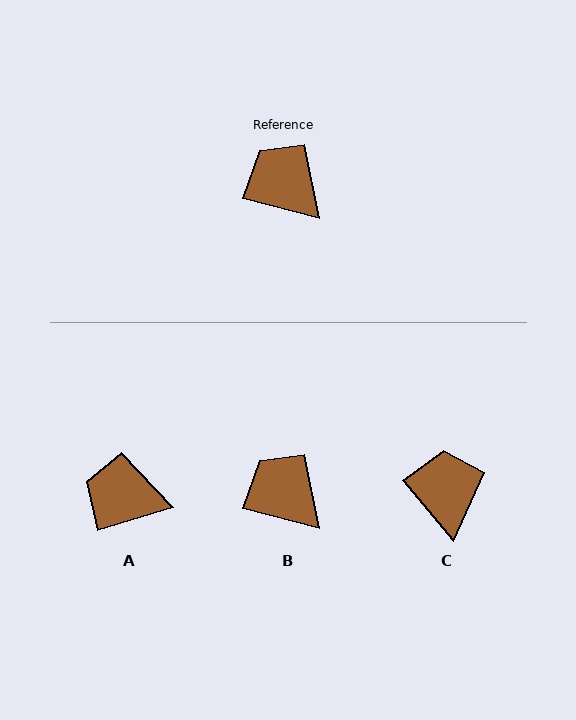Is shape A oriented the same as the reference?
No, it is off by about 32 degrees.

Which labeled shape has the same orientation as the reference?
B.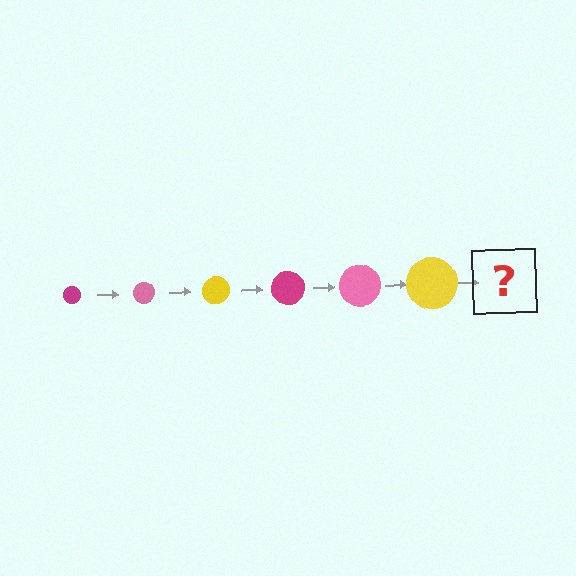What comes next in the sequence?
The next element should be a magenta circle, larger than the previous one.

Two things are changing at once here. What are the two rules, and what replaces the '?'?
The two rules are that the circle grows larger each step and the color cycles through magenta, pink, and yellow. The '?' should be a magenta circle, larger than the previous one.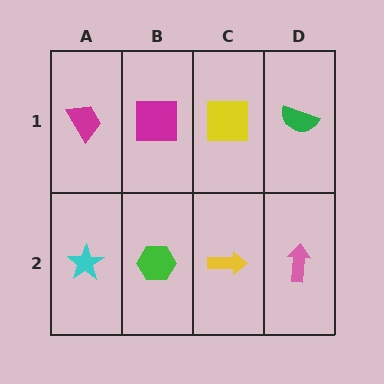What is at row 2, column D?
A pink arrow.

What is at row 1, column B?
A magenta square.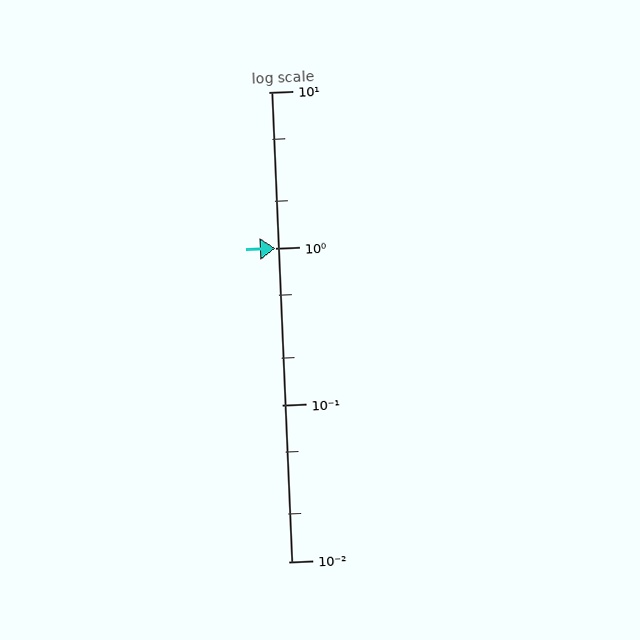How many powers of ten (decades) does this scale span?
The scale spans 3 decades, from 0.01 to 10.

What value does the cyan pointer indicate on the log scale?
The pointer indicates approximately 1.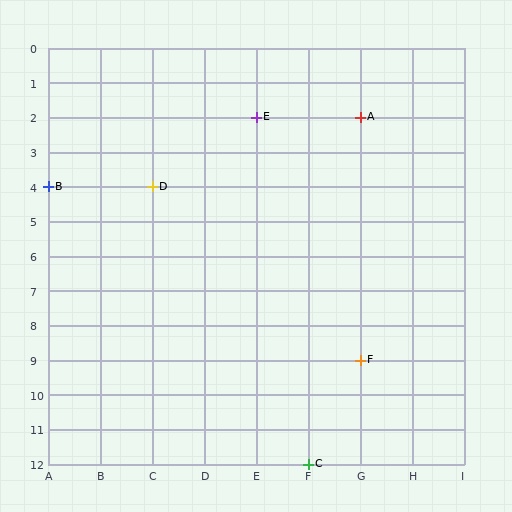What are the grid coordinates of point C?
Point C is at grid coordinates (F, 12).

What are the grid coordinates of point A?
Point A is at grid coordinates (G, 2).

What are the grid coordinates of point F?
Point F is at grid coordinates (G, 9).